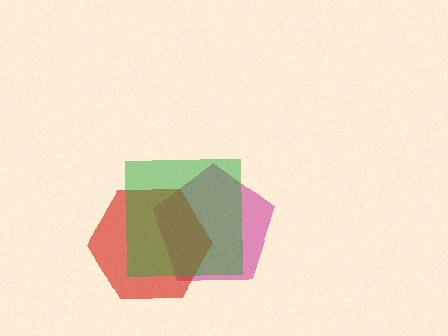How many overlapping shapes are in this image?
There are 3 overlapping shapes in the image.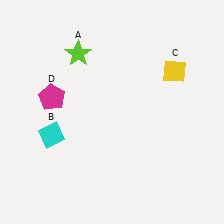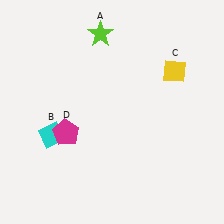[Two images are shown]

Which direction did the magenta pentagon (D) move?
The magenta pentagon (D) moved down.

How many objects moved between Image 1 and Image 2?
2 objects moved between the two images.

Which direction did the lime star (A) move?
The lime star (A) moved right.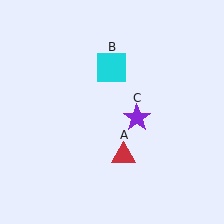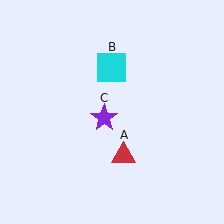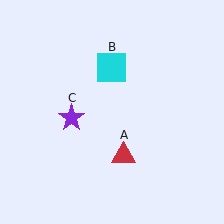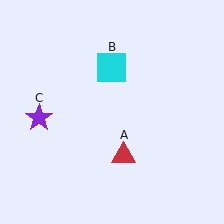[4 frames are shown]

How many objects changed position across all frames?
1 object changed position: purple star (object C).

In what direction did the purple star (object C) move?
The purple star (object C) moved left.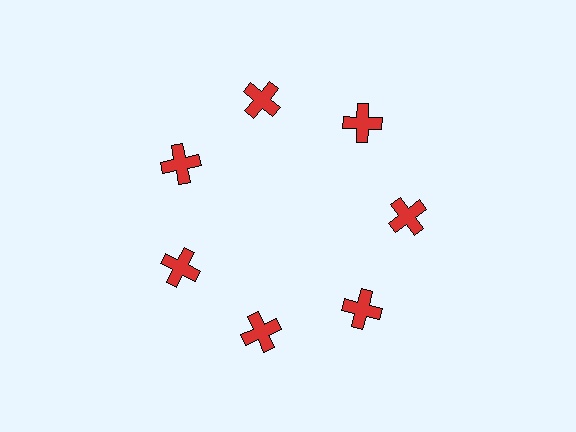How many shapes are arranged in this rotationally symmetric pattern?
There are 7 shapes, arranged in 7 groups of 1.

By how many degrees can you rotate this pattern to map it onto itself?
The pattern maps onto itself every 51 degrees of rotation.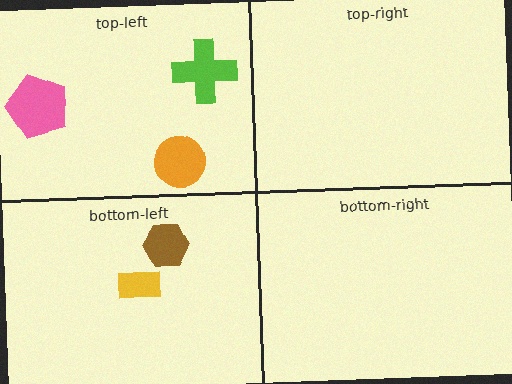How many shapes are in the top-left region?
3.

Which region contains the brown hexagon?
The bottom-left region.